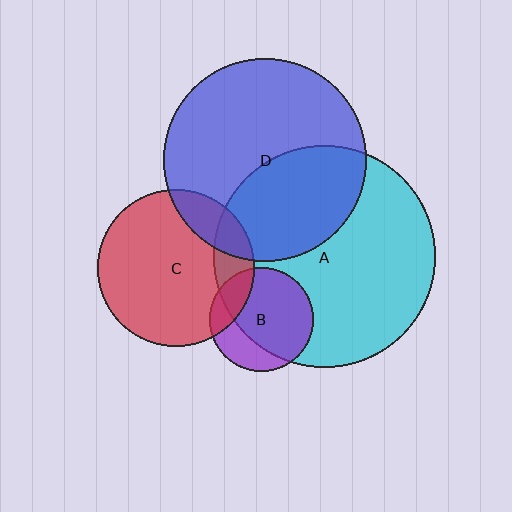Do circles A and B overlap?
Yes.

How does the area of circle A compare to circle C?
Approximately 2.0 times.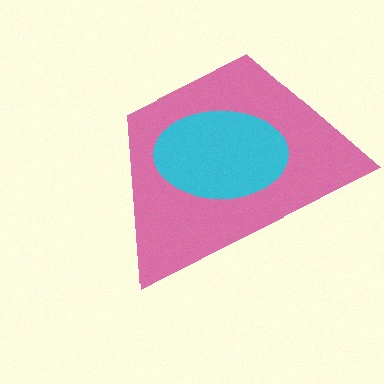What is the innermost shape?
The cyan ellipse.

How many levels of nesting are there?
2.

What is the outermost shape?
The pink trapezoid.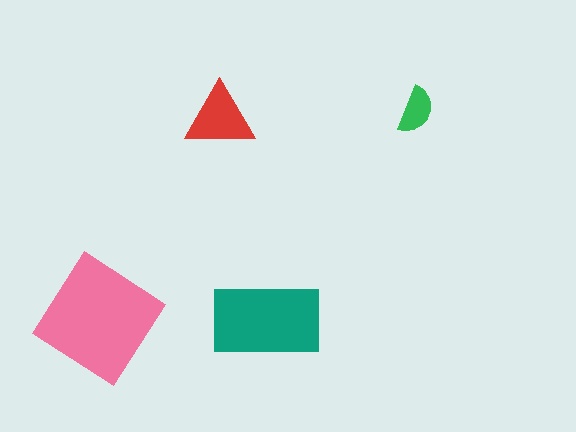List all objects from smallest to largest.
The green semicircle, the red triangle, the teal rectangle, the pink diamond.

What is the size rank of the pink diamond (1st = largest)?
1st.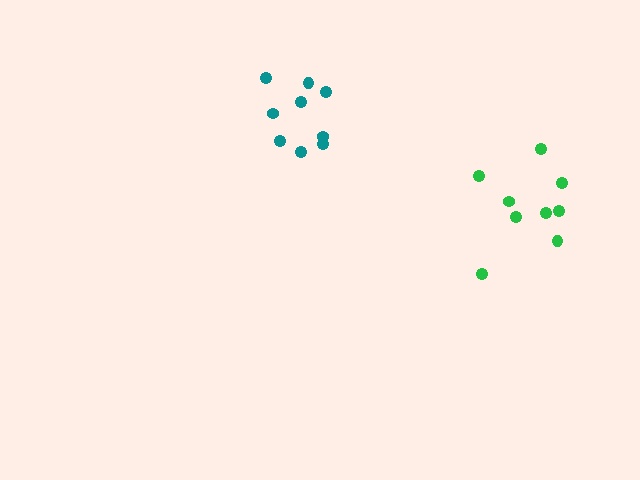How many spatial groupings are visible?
There are 2 spatial groupings.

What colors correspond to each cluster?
The clusters are colored: teal, green.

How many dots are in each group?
Group 1: 9 dots, Group 2: 9 dots (18 total).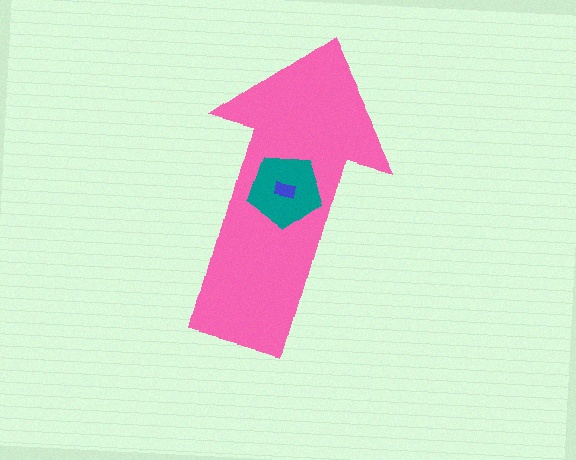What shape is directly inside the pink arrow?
The teal pentagon.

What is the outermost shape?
The pink arrow.